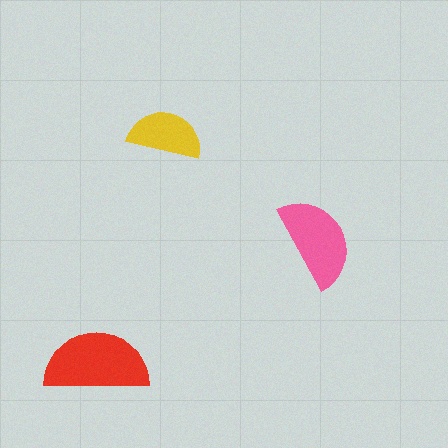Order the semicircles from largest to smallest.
the red one, the pink one, the yellow one.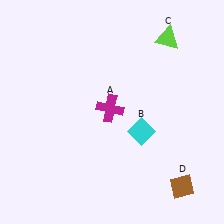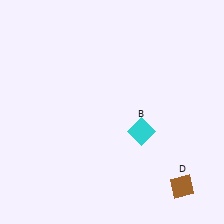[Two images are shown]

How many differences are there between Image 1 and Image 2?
There are 2 differences between the two images.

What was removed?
The magenta cross (A), the lime triangle (C) were removed in Image 2.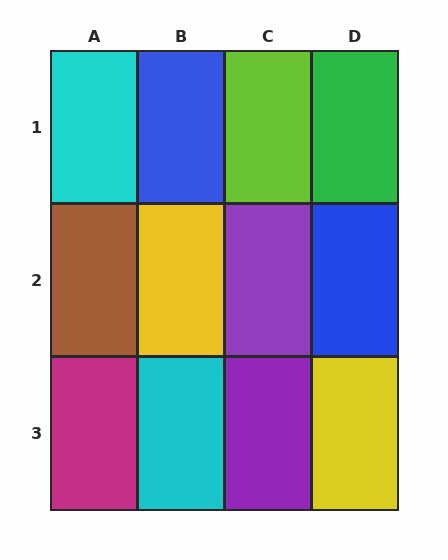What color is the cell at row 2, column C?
Purple.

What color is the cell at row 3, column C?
Purple.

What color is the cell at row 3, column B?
Cyan.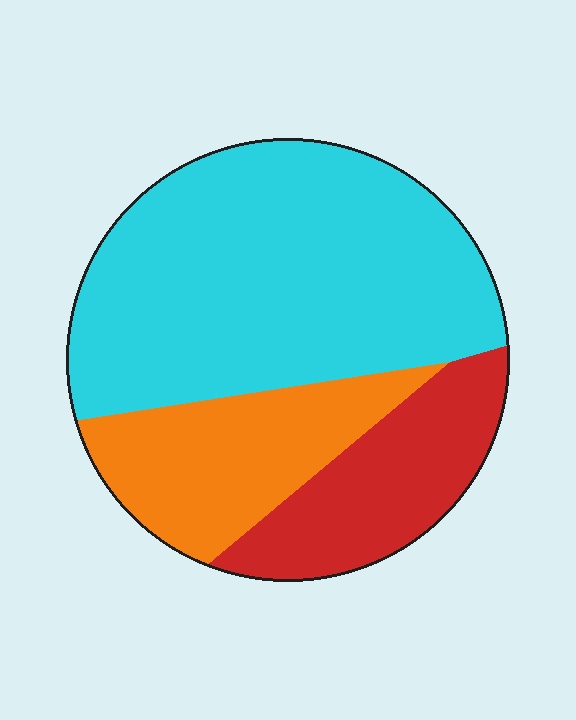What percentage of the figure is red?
Red covers roughly 20% of the figure.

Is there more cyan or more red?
Cyan.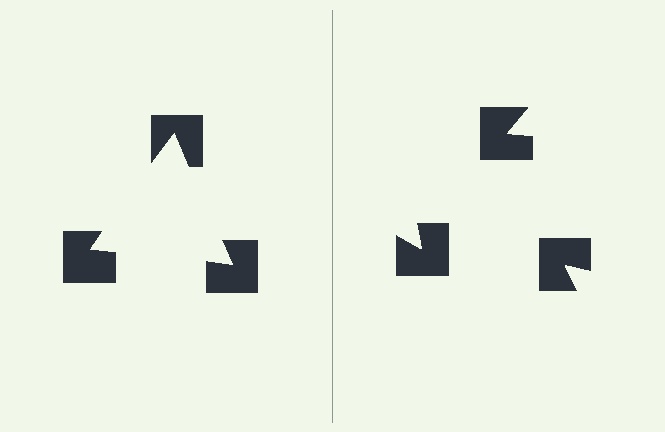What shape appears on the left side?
An illusory triangle.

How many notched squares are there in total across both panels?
6 — 3 on each side.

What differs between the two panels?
The notched squares are positioned identically on both sides; only the wedge orientations differ. On the left they align to a triangle; on the right they are misaligned.